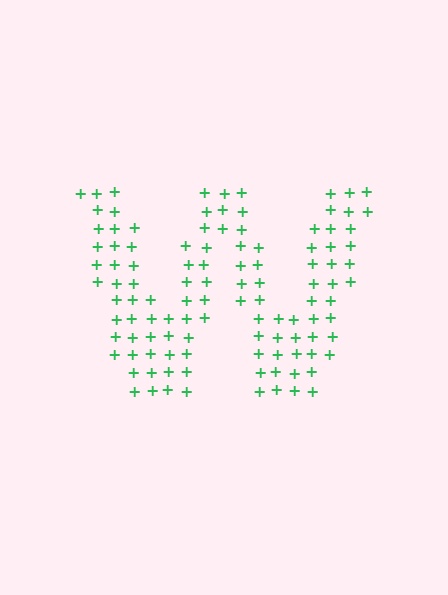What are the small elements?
The small elements are plus signs.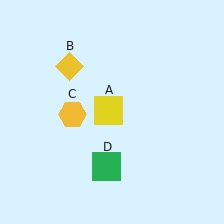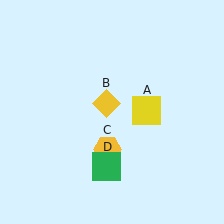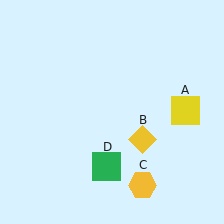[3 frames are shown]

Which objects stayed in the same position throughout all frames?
Green square (object D) remained stationary.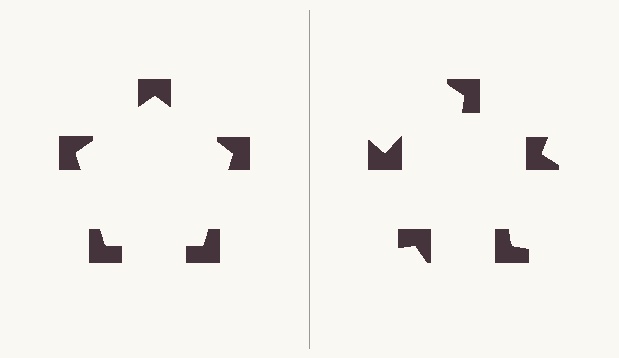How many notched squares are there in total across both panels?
10 — 5 on each side.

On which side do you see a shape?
An illusory pentagon appears on the left side. On the right side the wedge cuts are rotated, so no coherent shape forms.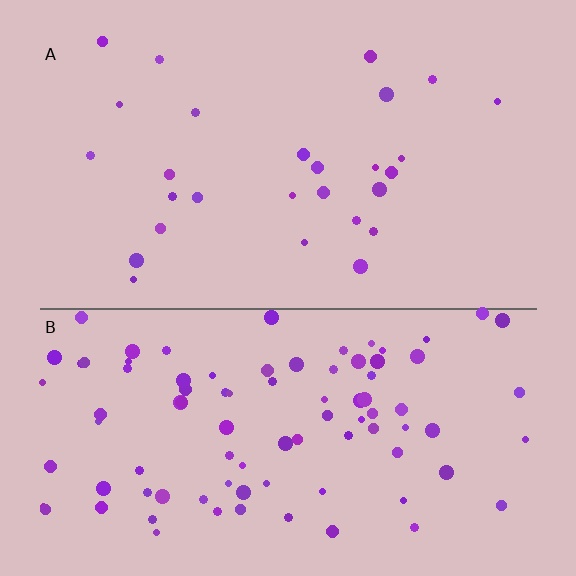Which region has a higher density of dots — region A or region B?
B (the bottom).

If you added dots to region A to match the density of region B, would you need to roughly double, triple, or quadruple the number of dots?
Approximately triple.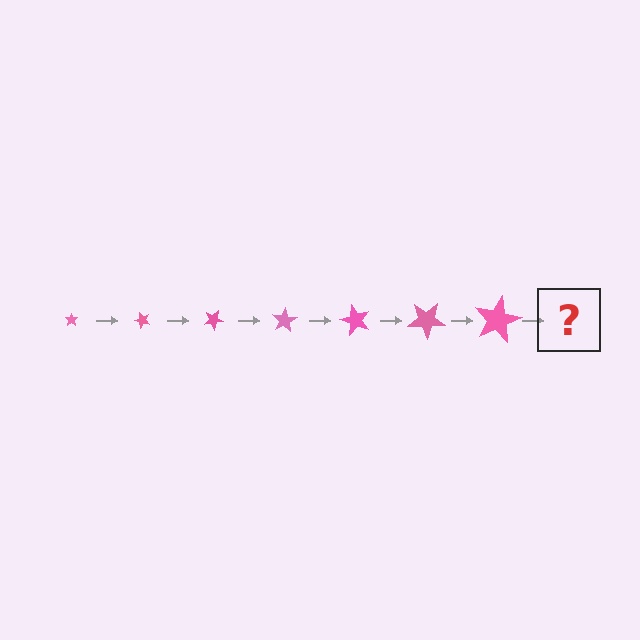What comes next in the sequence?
The next element should be a star, larger than the previous one and rotated 350 degrees from the start.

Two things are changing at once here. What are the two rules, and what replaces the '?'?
The two rules are that the star grows larger each step and it rotates 50 degrees each step. The '?' should be a star, larger than the previous one and rotated 350 degrees from the start.